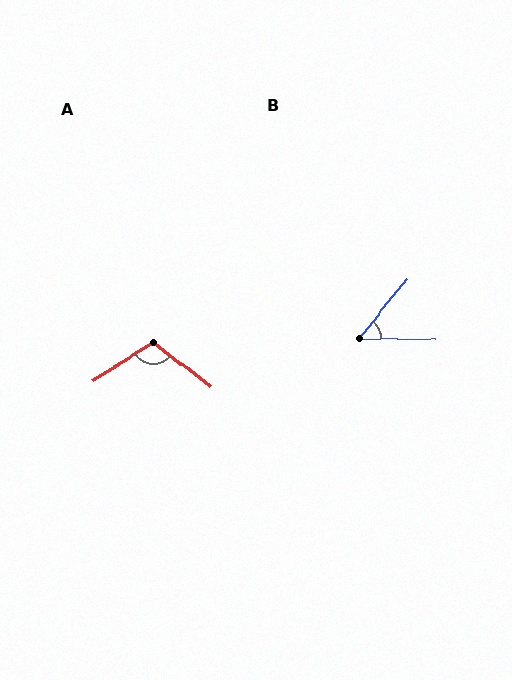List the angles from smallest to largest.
B (52°), A (110°).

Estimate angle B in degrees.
Approximately 52 degrees.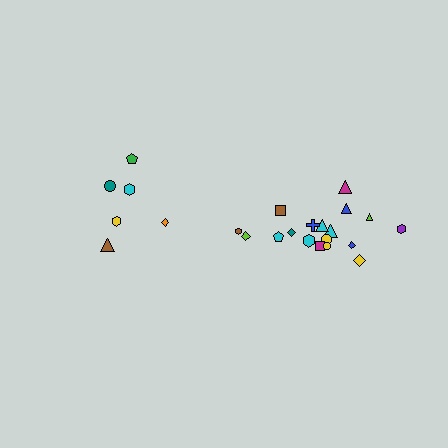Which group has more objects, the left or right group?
The right group.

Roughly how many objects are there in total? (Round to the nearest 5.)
Roughly 25 objects in total.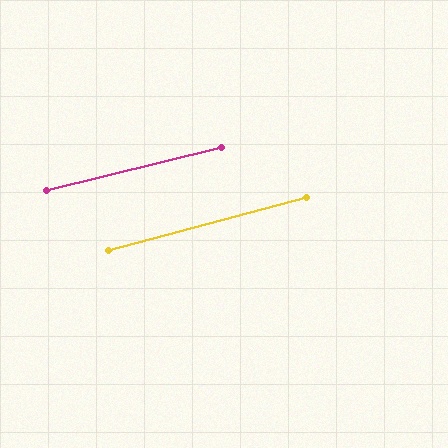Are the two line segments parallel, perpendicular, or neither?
Parallel — their directions differ by only 1.3°.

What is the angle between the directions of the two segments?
Approximately 1 degree.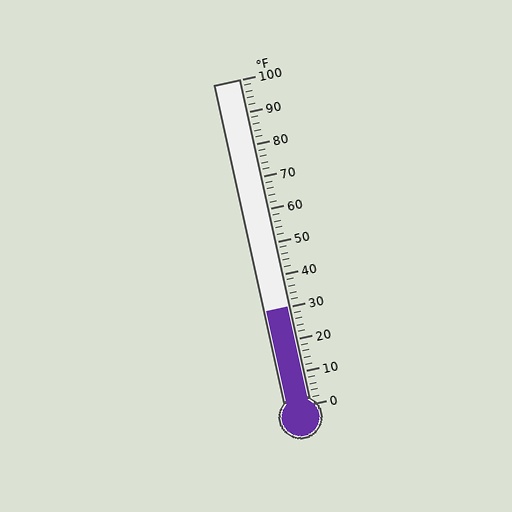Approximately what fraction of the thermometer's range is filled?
The thermometer is filled to approximately 30% of its range.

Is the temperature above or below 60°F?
The temperature is below 60°F.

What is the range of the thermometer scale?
The thermometer scale ranges from 0°F to 100°F.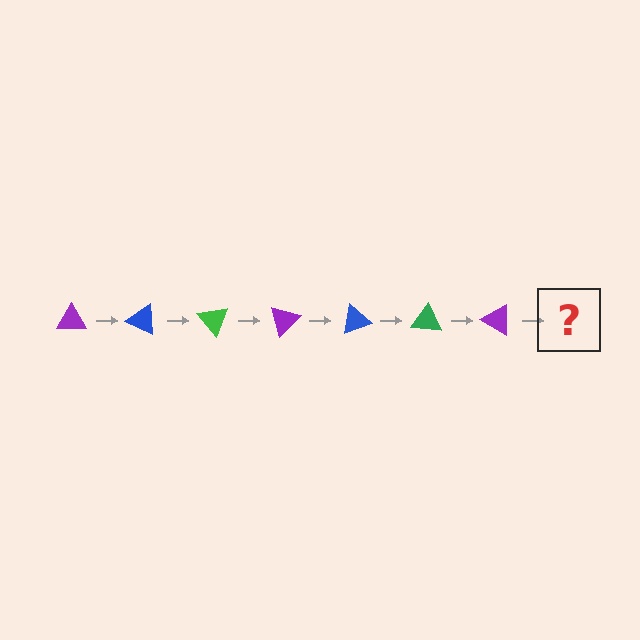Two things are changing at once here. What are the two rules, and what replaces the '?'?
The two rules are that it rotates 25 degrees each step and the color cycles through purple, blue, and green. The '?' should be a blue triangle, rotated 175 degrees from the start.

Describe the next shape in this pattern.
It should be a blue triangle, rotated 175 degrees from the start.